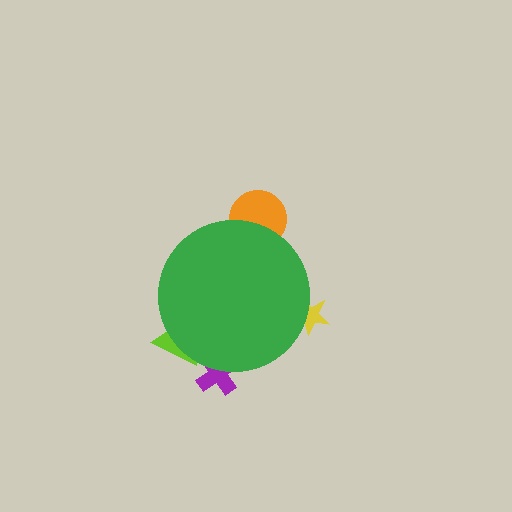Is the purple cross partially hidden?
Yes, the purple cross is partially hidden behind the green circle.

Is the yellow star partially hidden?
Yes, the yellow star is partially hidden behind the green circle.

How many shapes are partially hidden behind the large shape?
4 shapes are partially hidden.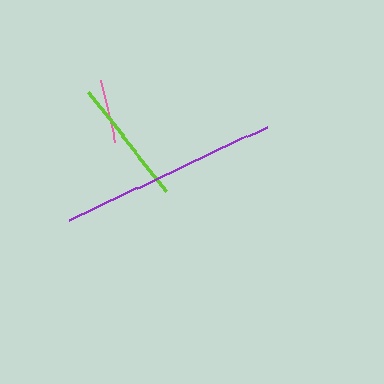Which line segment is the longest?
The purple line is the longest at approximately 218 pixels.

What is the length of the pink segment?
The pink segment is approximately 64 pixels long.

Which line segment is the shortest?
The pink line is the shortest at approximately 64 pixels.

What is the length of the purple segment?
The purple segment is approximately 218 pixels long.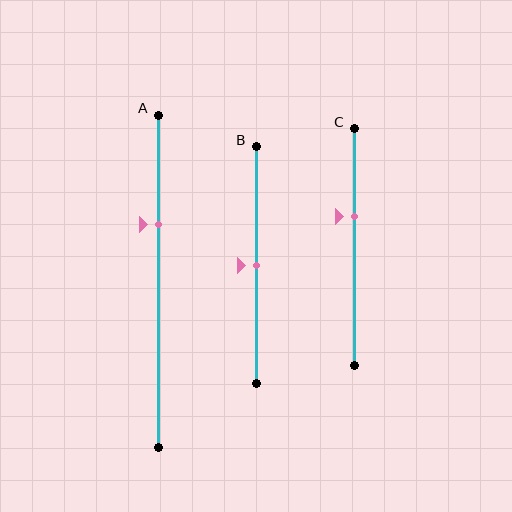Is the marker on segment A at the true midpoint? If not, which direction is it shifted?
No, the marker on segment A is shifted upward by about 17% of the segment length.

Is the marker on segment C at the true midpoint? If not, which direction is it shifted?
No, the marker on segment C is shifted upward by about 13% of the segment length.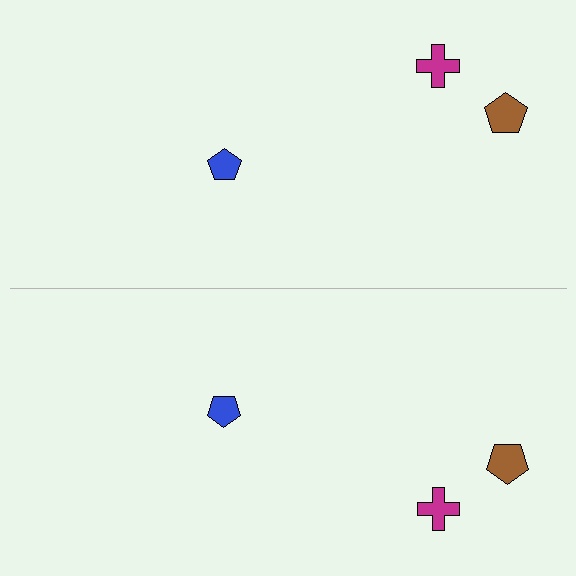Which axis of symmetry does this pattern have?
The pattern has a horizontal axis of symmetry running through the center of the image.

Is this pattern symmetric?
Yes, this pattern has bilateral (reflection) symmetry.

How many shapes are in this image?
There are 6 shapes in this image.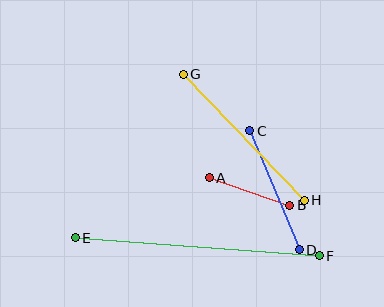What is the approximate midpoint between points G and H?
The midpoint is at approximately (244, 137) pixels.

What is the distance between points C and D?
The distance is approximately 129 pixels.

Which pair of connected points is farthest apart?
Points E and F are farthest apart.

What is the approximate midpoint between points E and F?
The midpoint is at approximately (197, 247) pixels.